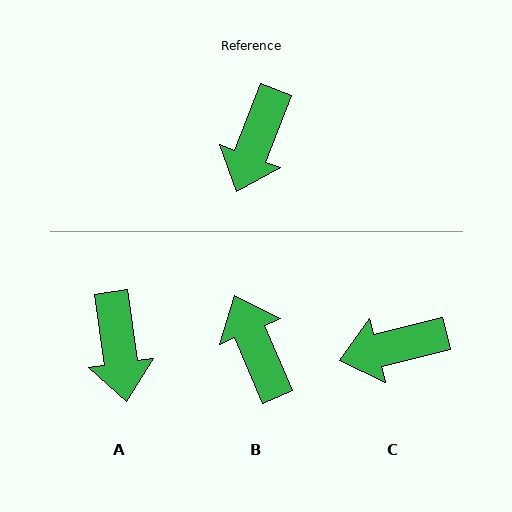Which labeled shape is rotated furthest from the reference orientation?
B, about 136 degrees away.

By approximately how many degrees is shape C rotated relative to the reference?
Approximately 55 degrees clockwise.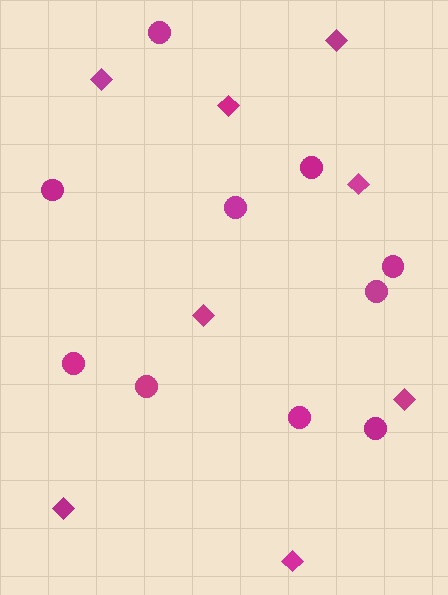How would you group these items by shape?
There are 2 groups: one group of diamonds (8) and one group of circles (10).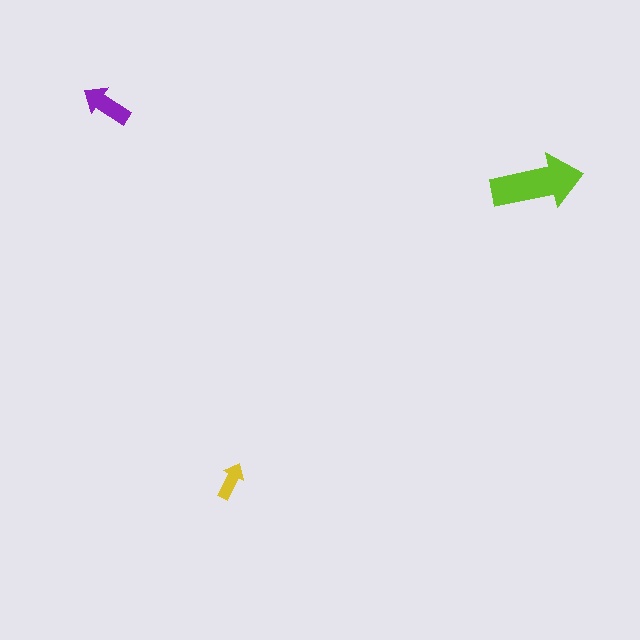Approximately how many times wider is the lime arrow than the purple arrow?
About 2 times wider.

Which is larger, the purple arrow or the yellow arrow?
The purple one.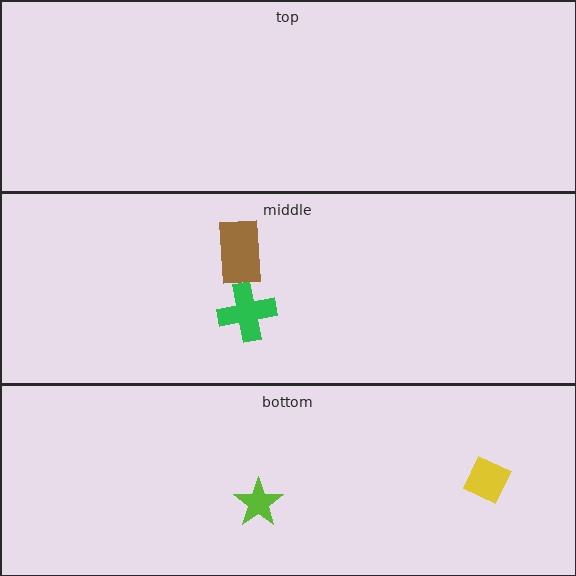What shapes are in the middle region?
The green cross, the brown rectangle.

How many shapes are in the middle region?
2.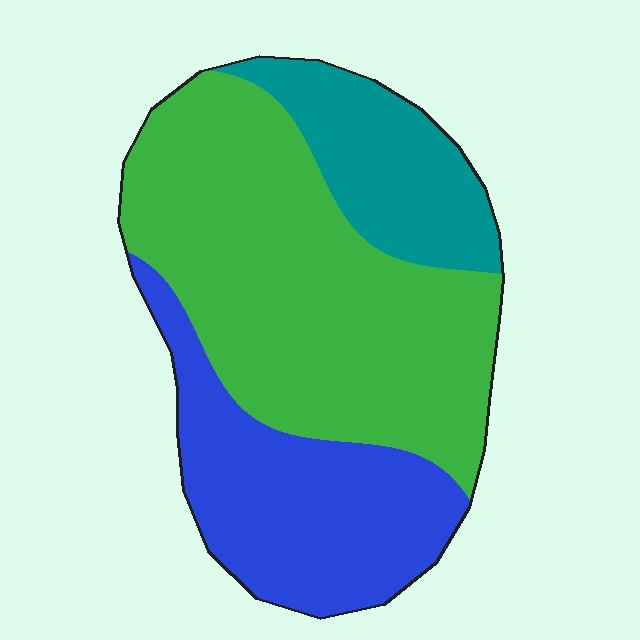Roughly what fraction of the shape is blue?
Blue takes up about one quarter (1/4) of the shape.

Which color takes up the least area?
Teal, at roughly 20%.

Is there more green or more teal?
Green.